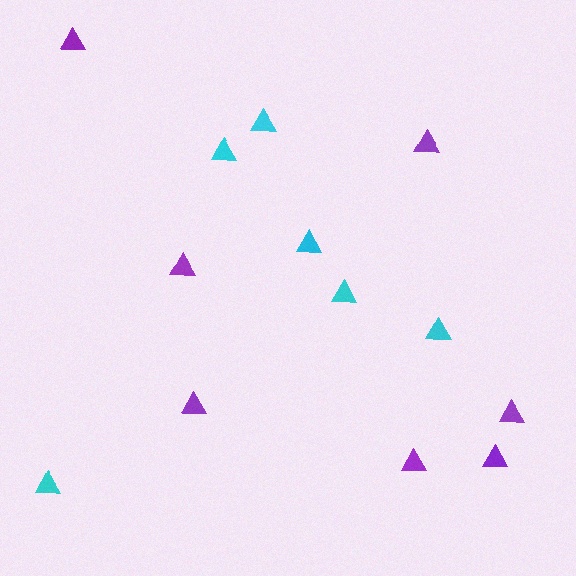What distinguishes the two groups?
There are 2 groups: one group of cyan triangles (6) and one group of purple triangles (7).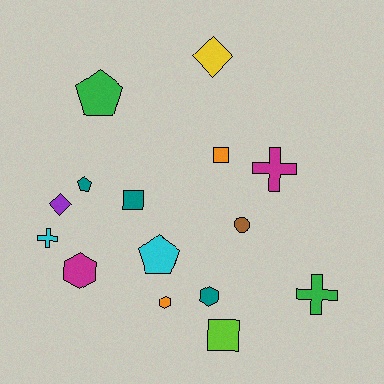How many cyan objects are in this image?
There are 2 cyan objects.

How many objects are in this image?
There are 15 objects.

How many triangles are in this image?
There are no triangles.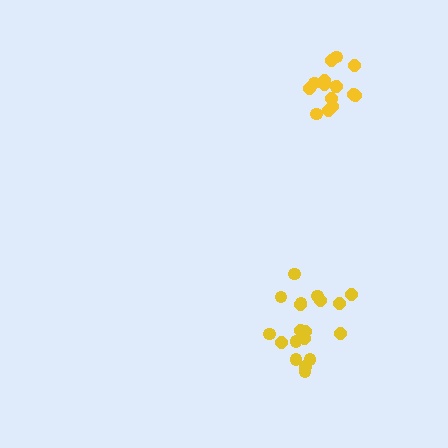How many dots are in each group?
Group 1: 15 dots, Group 2: 19 dots (34 total).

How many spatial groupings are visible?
There are 2 spatial groupings.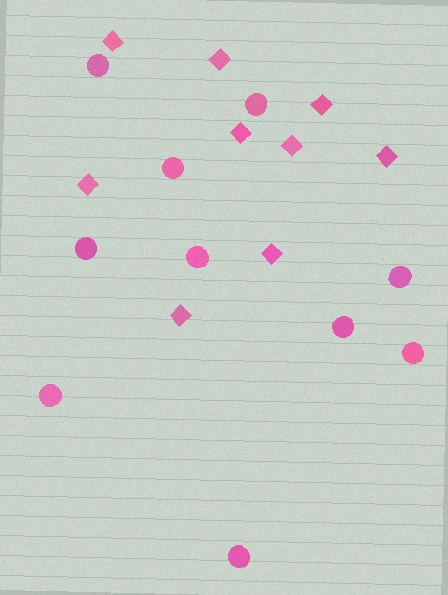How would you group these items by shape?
There are 2 groups: one group of circles (10) and one group of diamonds (9).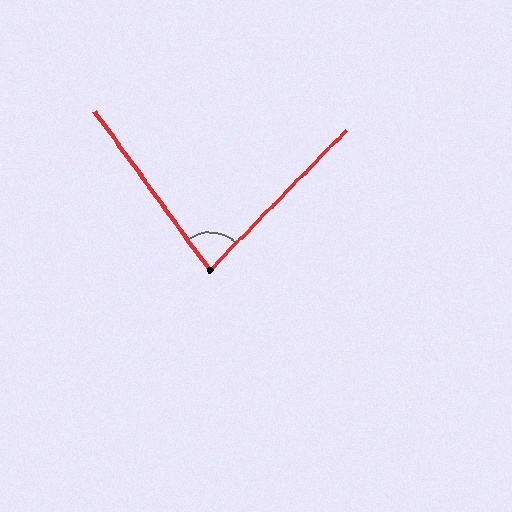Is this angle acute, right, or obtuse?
It is acute.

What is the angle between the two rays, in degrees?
Approximately 80 degrees.